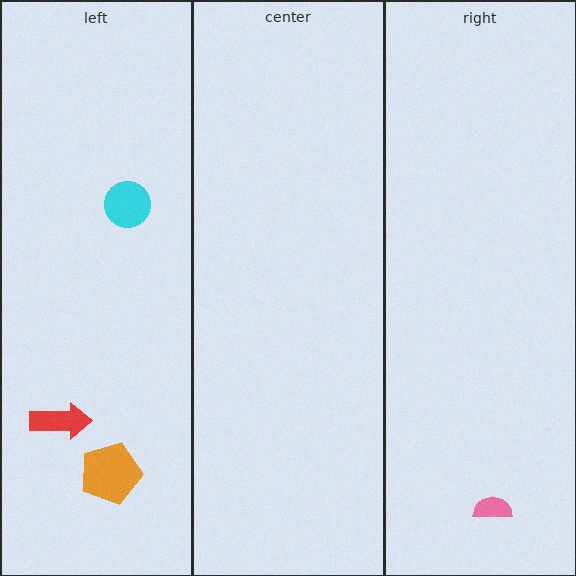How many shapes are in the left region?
3.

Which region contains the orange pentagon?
The left region.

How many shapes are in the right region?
1.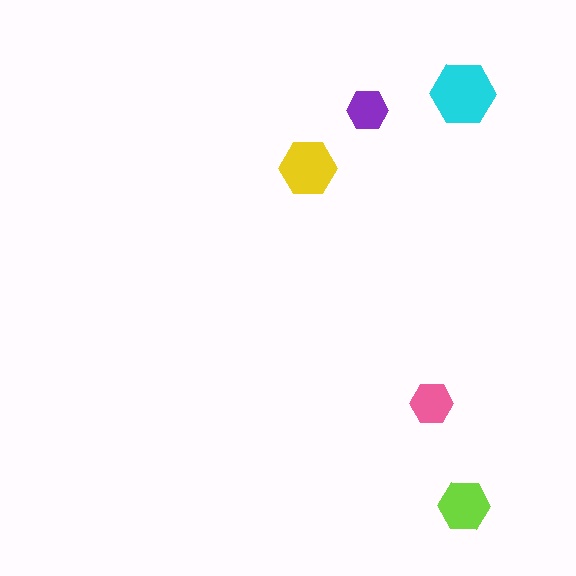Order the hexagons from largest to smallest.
the cyan one, the yellow one, the lime one, the pink one, the purple one.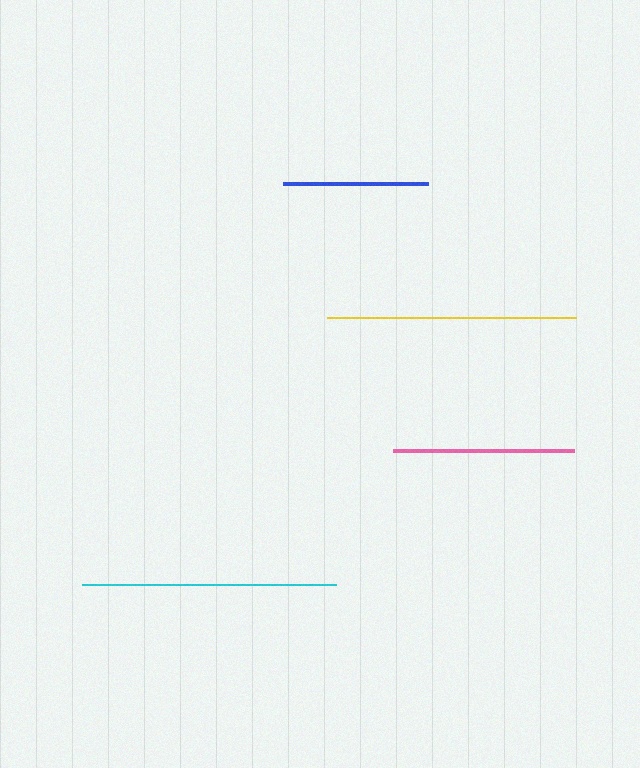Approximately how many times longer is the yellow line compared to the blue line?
The yellow line is approximately 1.7 times the length of the blue line.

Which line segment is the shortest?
The blue line is the shortest at approximately 145 pixels.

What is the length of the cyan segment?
The cyan segment is approximately 253 pixels long.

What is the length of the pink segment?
The pink segment is approximately 181 pixels long.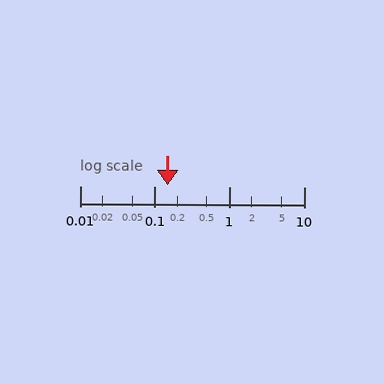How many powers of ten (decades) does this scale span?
The scale spans 3 decades, from 0.01 to 10.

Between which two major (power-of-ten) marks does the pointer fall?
The pointer is between 0.1 and 1.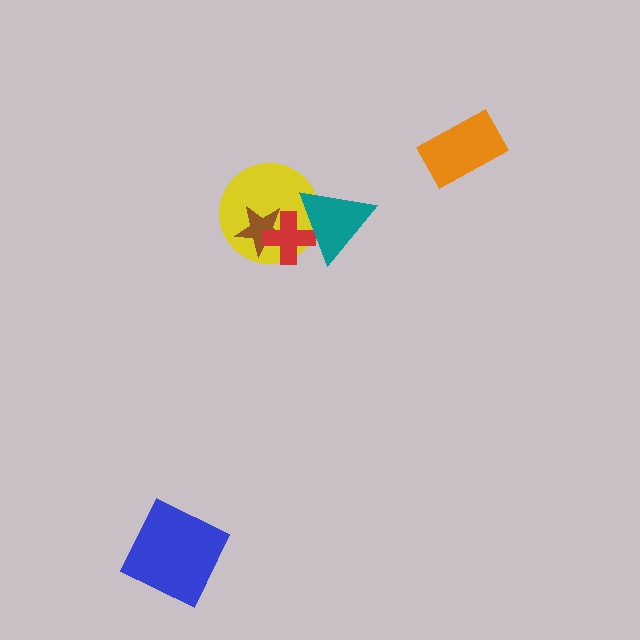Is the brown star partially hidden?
Yes, it is partially covered by another shape.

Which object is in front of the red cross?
The teal triangle is in front of the red cross.